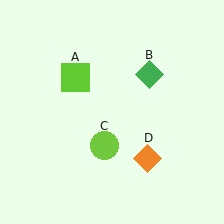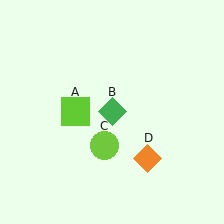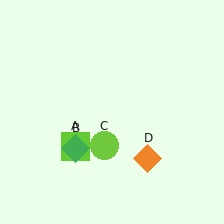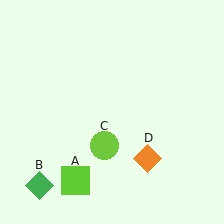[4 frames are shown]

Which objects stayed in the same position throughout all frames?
Lime circle (object C) and orange diamond (object D) remained stationary.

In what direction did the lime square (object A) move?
The lime square (object A) moved down.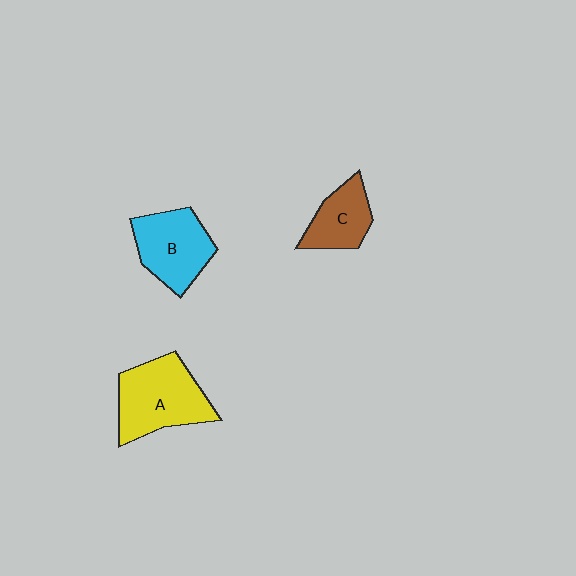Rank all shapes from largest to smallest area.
From largest to smallest: A (yellow), B (cyan), C (brown).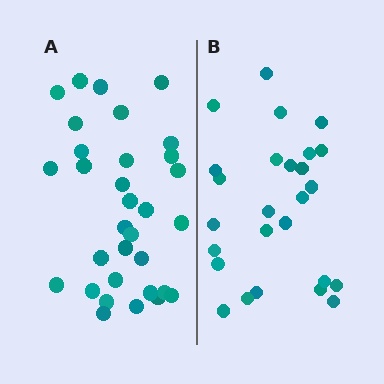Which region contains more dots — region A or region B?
Region A (the left region) has more dots.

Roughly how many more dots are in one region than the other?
Region A has about 6 more dots than region B.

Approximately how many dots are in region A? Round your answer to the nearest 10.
About 30 dots. (The exact count is 32, which rounds to 30.)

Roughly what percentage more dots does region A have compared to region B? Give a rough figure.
About 25% more.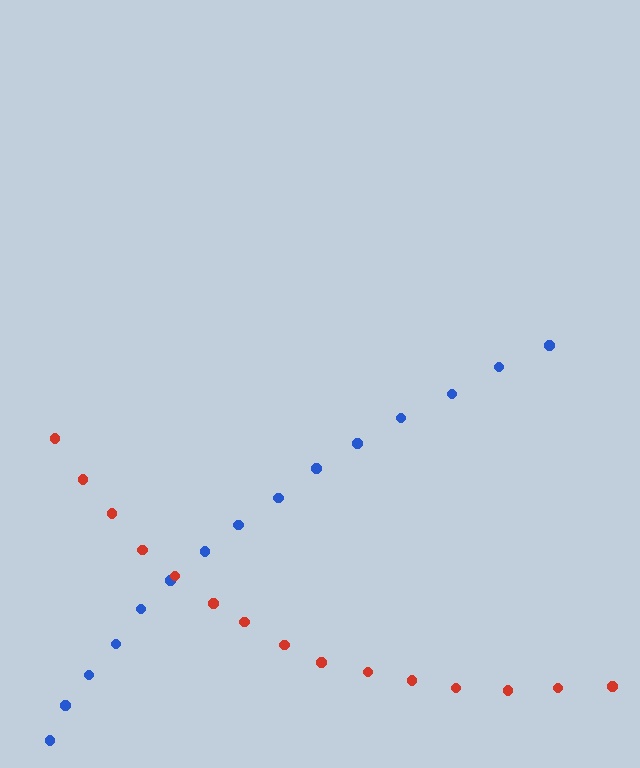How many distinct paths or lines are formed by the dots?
There are 2 distinct paths.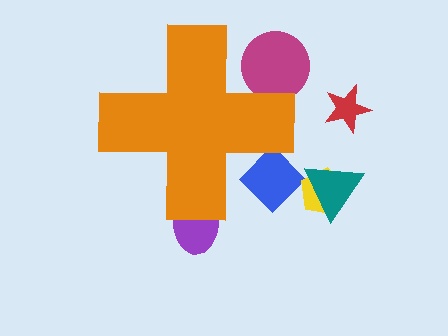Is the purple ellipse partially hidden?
Yes, the purple ellipse is partially hidden behind the orange cross.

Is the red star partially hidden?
No, the red star is fully visible.